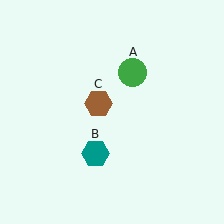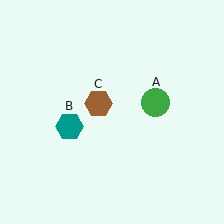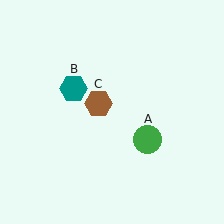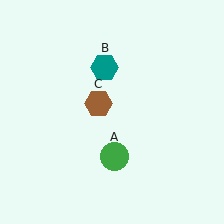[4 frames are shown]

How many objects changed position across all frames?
2 objects changed position: green circle (object A), teal hexagon (object B).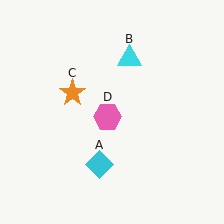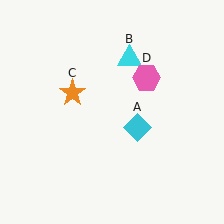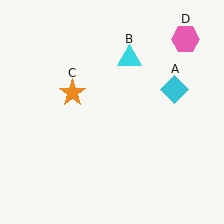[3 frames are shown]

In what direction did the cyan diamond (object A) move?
The cyan diamond (object A) moved up and to the right.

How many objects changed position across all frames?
2 objects changed position: cyan diamond (object A), pink hexagon (object D).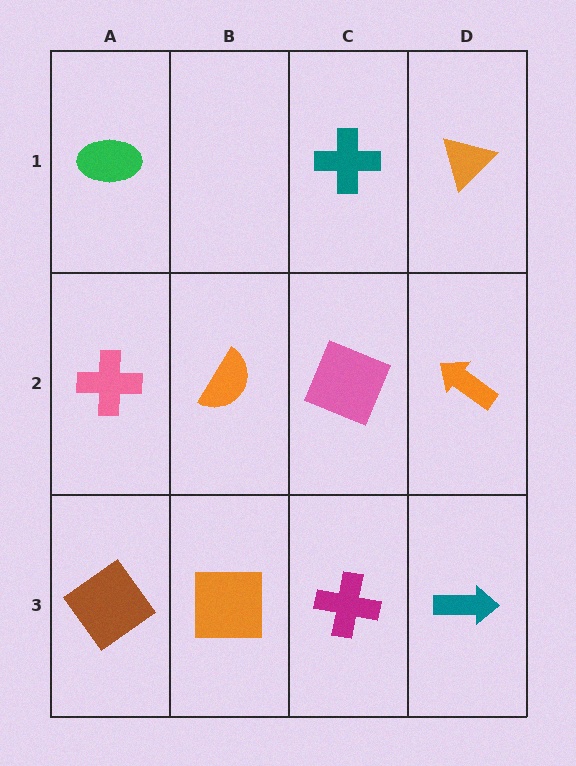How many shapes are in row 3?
4 shapes.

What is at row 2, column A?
A pink cross.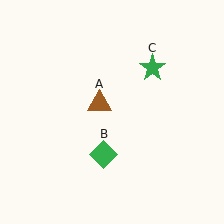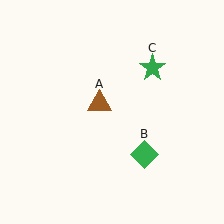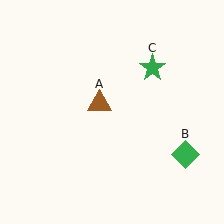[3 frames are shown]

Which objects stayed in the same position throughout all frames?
Brown triangle (object A) and green star (object C) remained stationary.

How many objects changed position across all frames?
1 object changed position: green diamond (object B).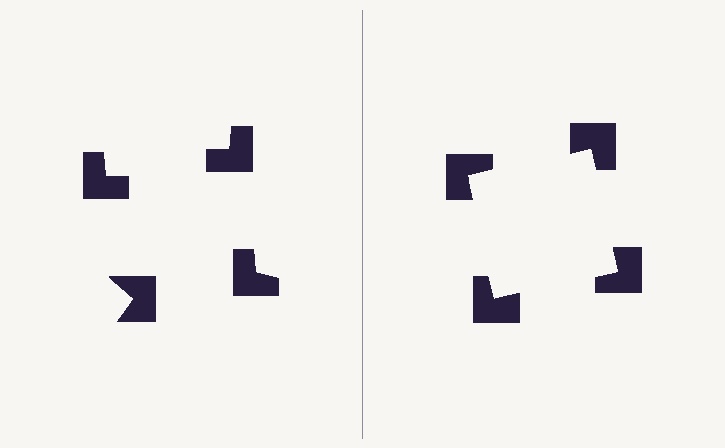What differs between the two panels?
The notched squares are positioned identically on both sides; only the wedge orientations differ. On the right they align to a square; on the left they are misaligned.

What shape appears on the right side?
An illusory square.